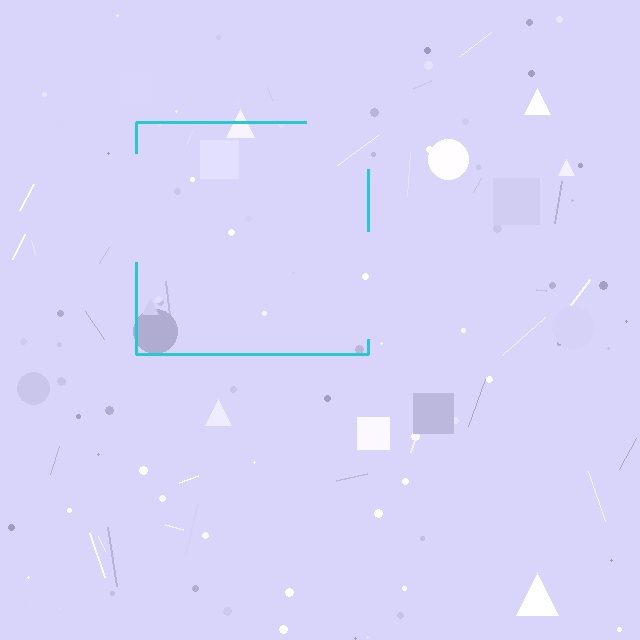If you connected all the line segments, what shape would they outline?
They would outline a square.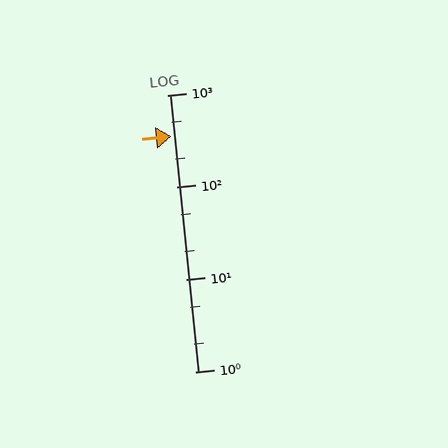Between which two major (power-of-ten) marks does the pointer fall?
The pointer is between 100 and 1000.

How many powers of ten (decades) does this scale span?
The scale spans 3 decades, from 1 to 1000.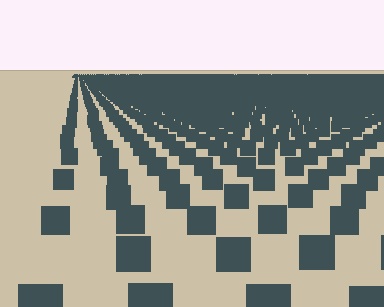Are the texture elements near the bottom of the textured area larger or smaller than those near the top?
Larger. Near the bottom, elements are closer to the viewer and appear at a bigger on-screen size.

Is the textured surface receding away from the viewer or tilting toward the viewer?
The surface is receding away from the viewer. Texture elements get smaller and denser toward the top.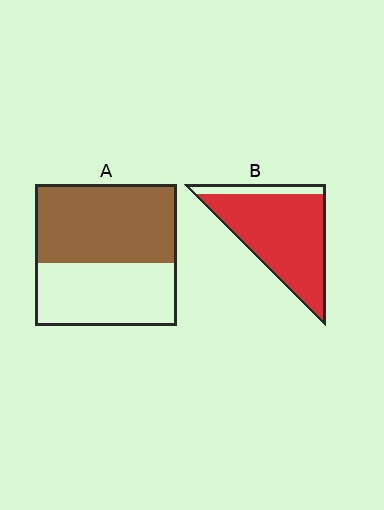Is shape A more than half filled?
Yes.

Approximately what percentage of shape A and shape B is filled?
A is approximately 55% and B is approximately 85%.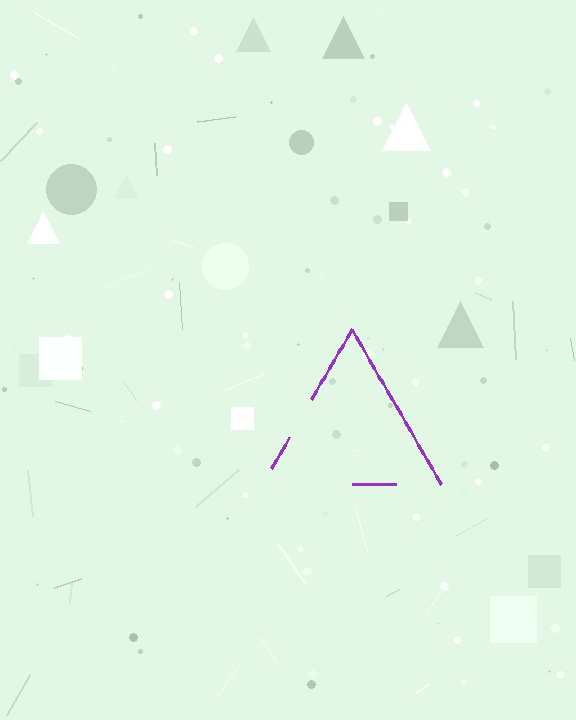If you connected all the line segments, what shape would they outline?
They would outline a triangle.